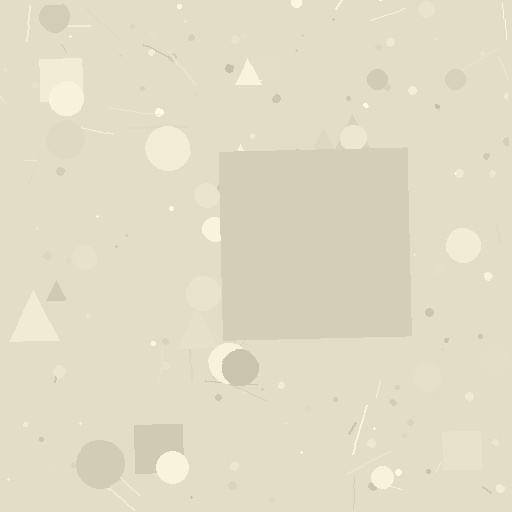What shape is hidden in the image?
A square is hidden in the image.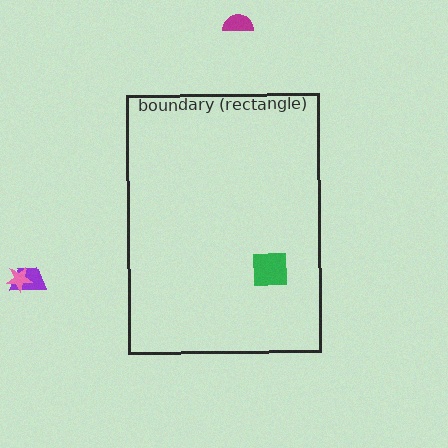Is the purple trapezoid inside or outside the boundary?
Outside.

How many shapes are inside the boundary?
1 inside, 3 outside.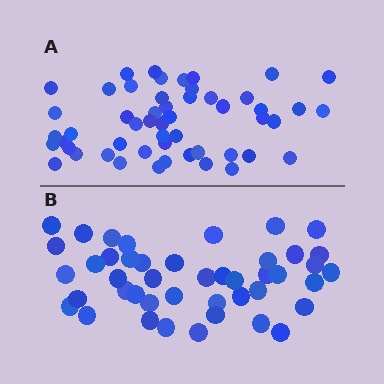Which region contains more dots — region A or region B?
Region A (the top region) has more dots.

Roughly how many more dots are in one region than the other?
Region A has roughly 8 or so more dots than region B.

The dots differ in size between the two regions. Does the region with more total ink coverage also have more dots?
No. Region B has more total ink coverage because its dots are larger, but region A actually contains more individual dots. Total area can be misleading — the number of items is what matters here.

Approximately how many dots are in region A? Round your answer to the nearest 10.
About 50 dots. (The exact count is 52, which rounds to 50.)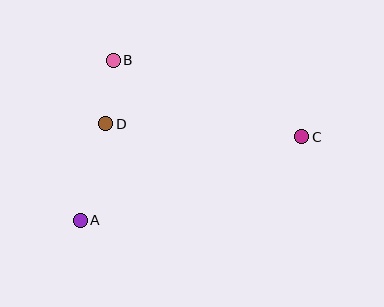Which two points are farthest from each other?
Points A and C are farthest from each other.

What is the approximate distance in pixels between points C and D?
The distance between C and D is approximately 196 pixels.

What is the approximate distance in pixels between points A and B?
The distance between A and B is approximately 164 pixels.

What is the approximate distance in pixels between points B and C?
The distance between B and C is approximately 204 pixels.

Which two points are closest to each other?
Points B and D are closest to each other.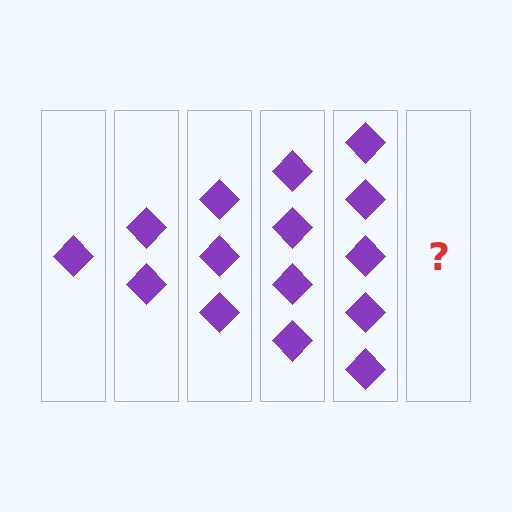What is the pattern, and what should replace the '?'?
The pattern is that each step adds one more diamond. The '?' should be 6 diamonds.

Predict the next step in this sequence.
The next step is 6 diamonds.